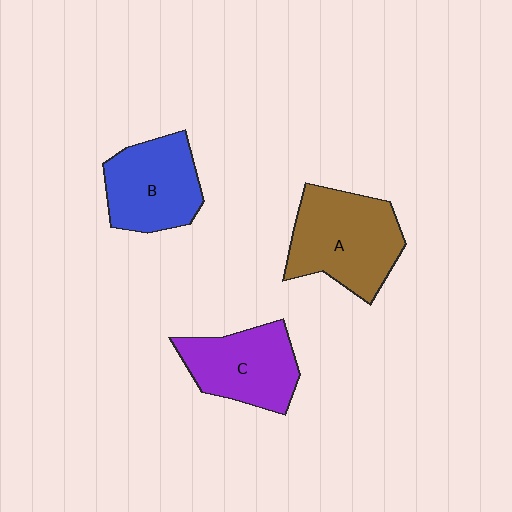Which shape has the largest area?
Shape A (brown).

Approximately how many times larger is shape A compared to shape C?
Approximately 1.2 times.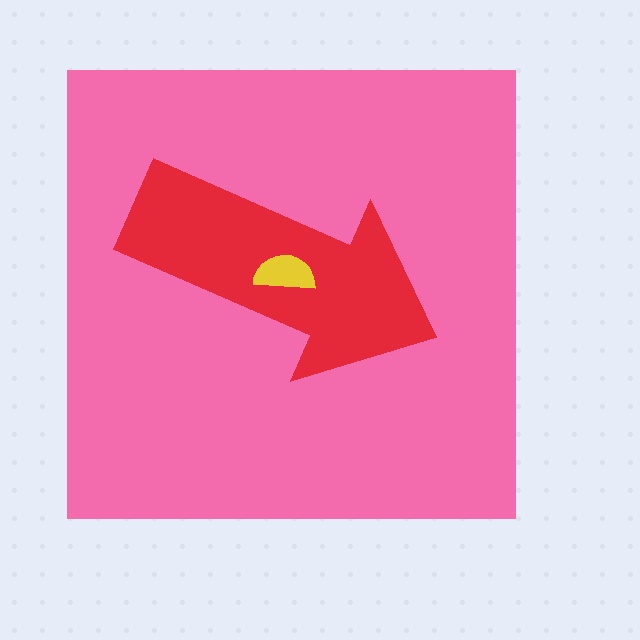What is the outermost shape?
The pink square.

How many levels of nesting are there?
3.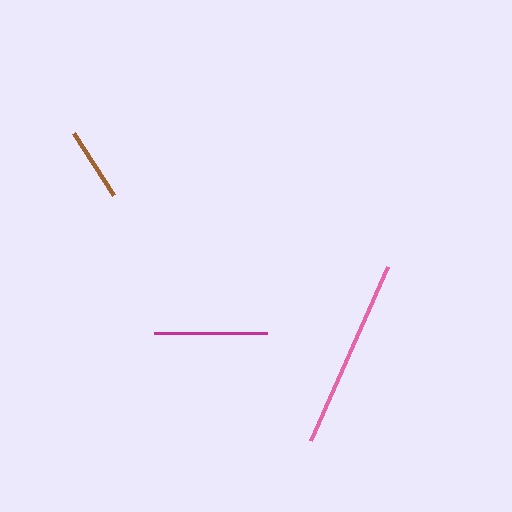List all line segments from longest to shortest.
From longest to shortest: pink, magenta, brown.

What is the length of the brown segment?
The brown segment is approximately 73 pixels long.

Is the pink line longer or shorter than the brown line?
The pink line is longer than the brown line.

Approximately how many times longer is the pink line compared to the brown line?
The pink line is approximately 2.6 times the length of the brown line.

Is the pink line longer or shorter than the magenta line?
The pink line is longer than the magenta line.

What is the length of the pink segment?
The pink segment is approximately 191 pixels long.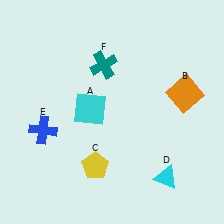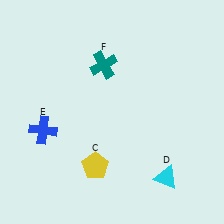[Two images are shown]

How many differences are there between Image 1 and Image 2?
There are 2 differences between the two images.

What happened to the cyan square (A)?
The cyan square (A) was removed in Image 2. It was in the top-left area of Image 1.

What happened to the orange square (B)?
The orange square (B) was removed in Image 2. It was in the top-right area of Image 1.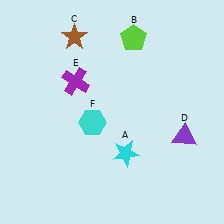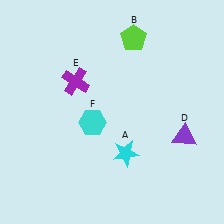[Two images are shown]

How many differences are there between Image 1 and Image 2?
There is 1 difference between the two images.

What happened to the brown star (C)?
The brown star (C) was removed in Image 2. It was in the top-left area of Image 1.